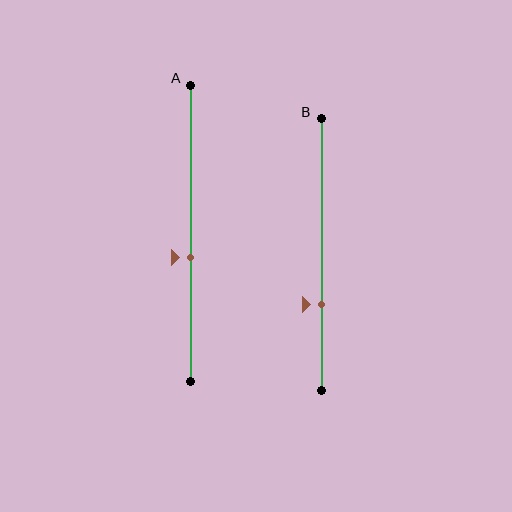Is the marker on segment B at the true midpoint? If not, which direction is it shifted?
No, the marker on segment B is shifted downward by about 18% of the segment length.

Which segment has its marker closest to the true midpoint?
Segment A has its marker closest to the true midpoint.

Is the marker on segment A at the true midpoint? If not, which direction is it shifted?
No, the marker on segment A is shifted downward by about 8% of the segment length.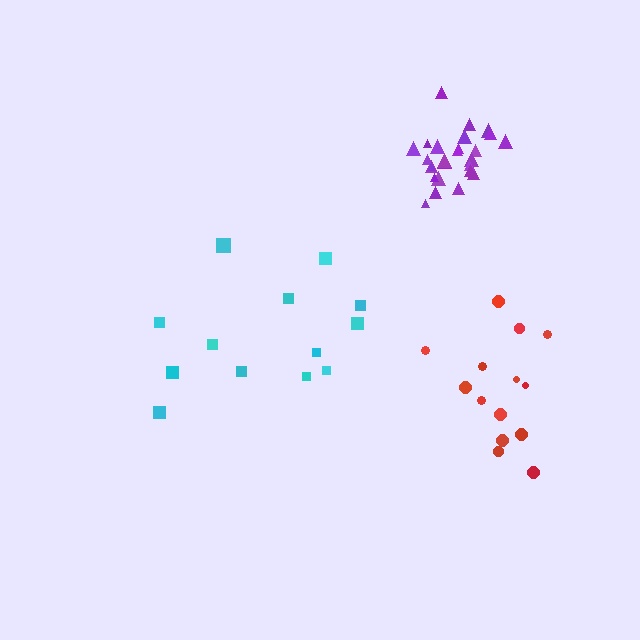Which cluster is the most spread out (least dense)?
Cyan.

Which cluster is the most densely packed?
Purple.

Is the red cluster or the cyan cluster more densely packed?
Red.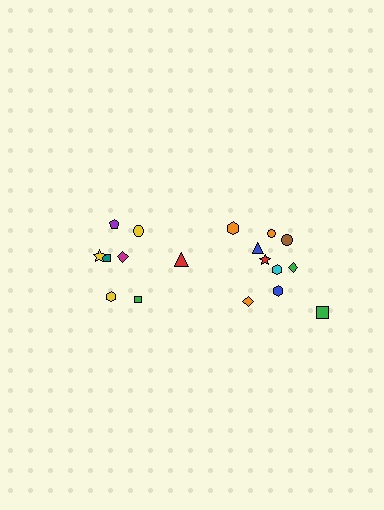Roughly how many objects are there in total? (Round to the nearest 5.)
Roughly 20 objects in total.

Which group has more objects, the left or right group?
The right group.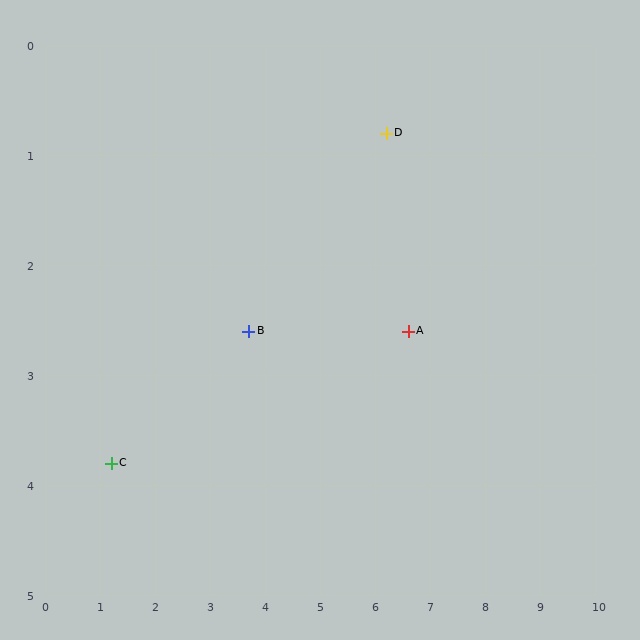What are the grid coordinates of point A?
Point A is at approximately (6.6, 2.6).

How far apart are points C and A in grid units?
Points C and A are about 5.5 grid units apart.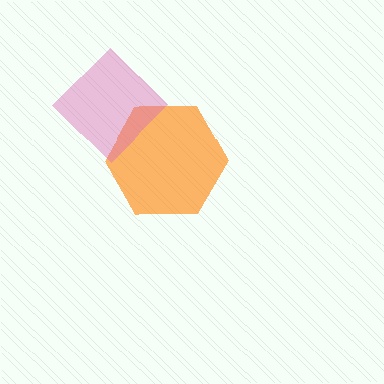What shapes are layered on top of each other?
The layered shapes are: an orange hexagon, a pink diamond.